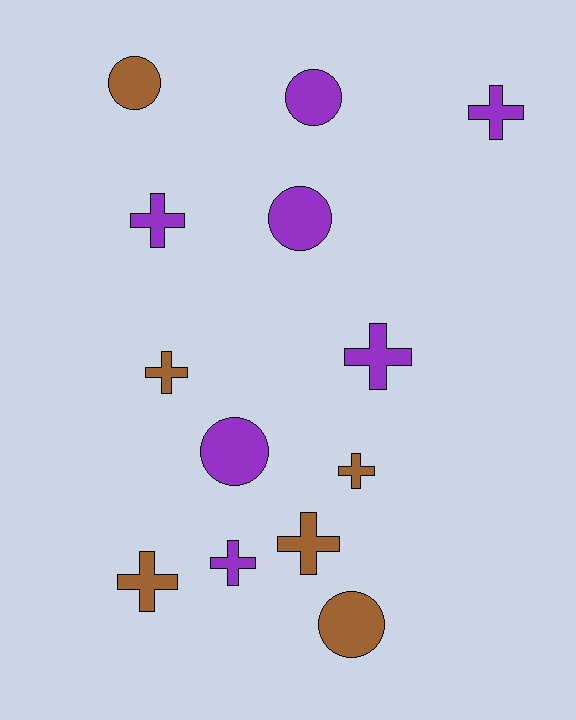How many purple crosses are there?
There are 4 purple crosses.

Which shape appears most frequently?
Cross, with 8 objects.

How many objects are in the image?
There are 13 objects.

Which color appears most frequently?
Purple, with 7 objects.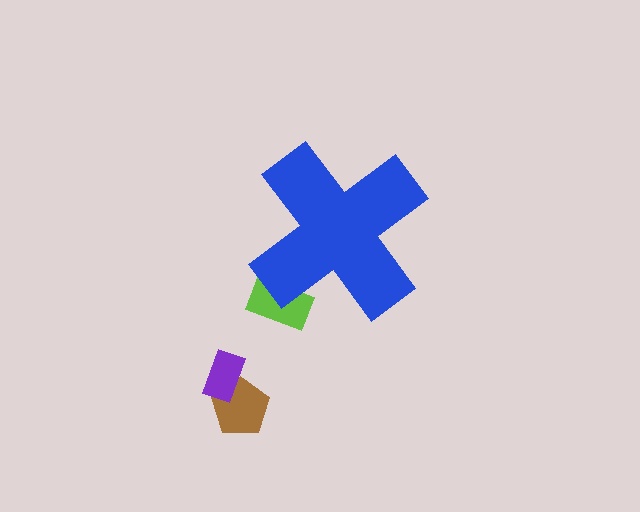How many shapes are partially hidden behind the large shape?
1 shape is partially hidden.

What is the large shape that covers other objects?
A blue cross.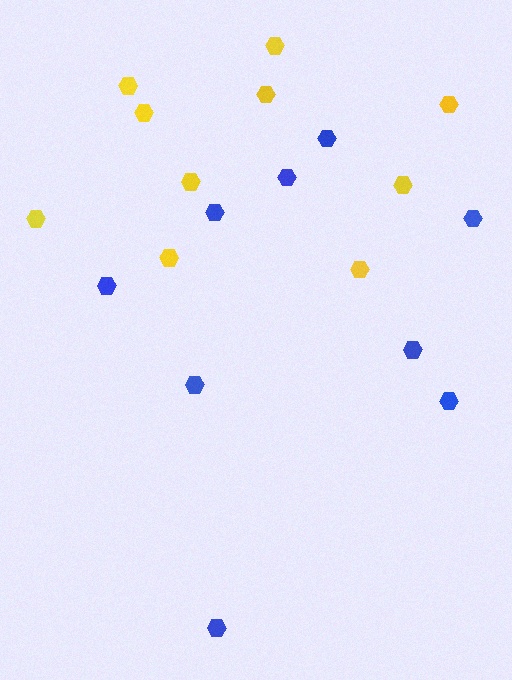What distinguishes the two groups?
There are 2 groups: one group of yellow hexagons (10) and one group of blue hexagons (9).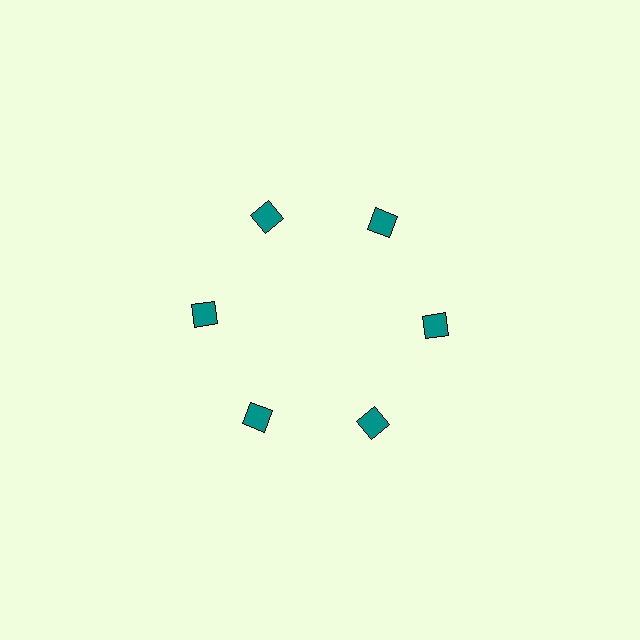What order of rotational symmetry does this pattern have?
This pattern has 6-fold rotational symmetry.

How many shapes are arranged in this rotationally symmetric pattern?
There are 6 shapes, arranged in 6 groups of 1.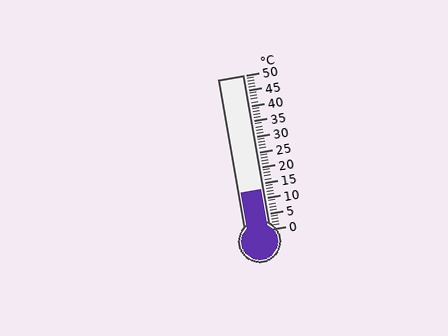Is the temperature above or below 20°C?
The temperature is below 20°C.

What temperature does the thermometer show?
The thermometer shows approximately 13°C.